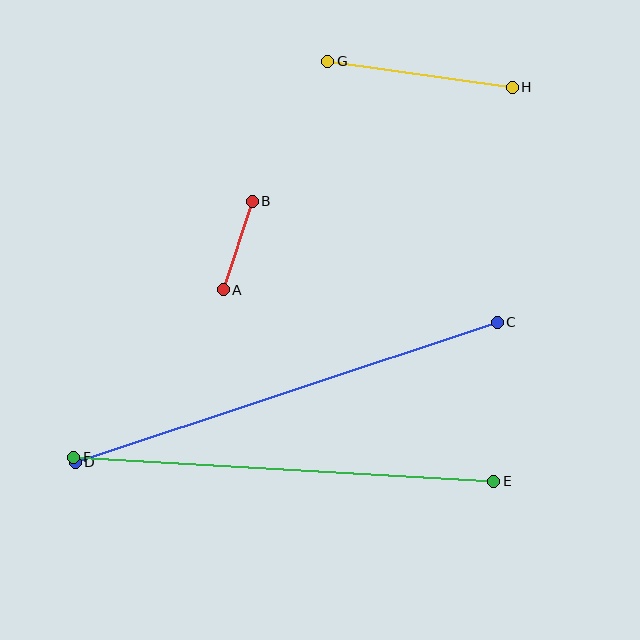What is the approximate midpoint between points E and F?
The midpoint is at approximately (284, 469) pixels.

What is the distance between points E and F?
The distance is approximately 420 pixels.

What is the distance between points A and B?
The distance is approximately 93 pixels.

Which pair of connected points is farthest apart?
Points C and D are farthest apart.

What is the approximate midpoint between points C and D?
The midpoint is at approximately (286, 392) pixels.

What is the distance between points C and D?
The distance is approximately 445 pixels.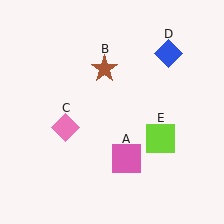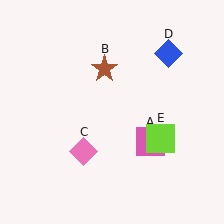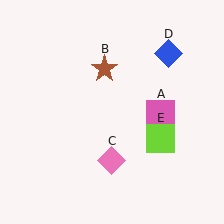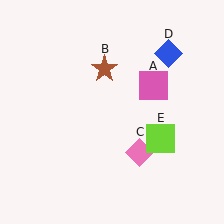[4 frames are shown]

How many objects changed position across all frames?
2 objects changed position: pink square (object A), pink diamond (object C).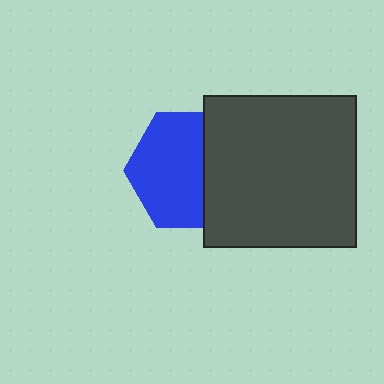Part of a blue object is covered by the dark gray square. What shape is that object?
It is a hexagon.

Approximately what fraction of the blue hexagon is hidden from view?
Roughly 37% of the blue hexagon is hidden behind the dark gray square.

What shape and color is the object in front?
The object in front is a dark gray square.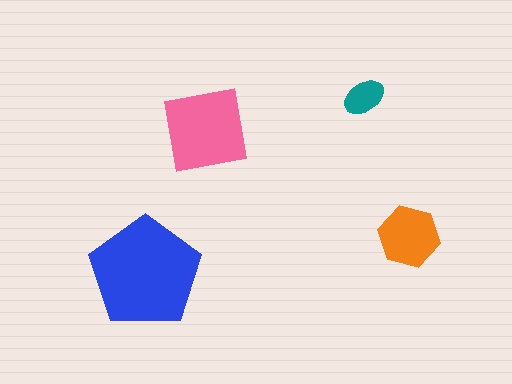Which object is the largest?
The blue pentagon.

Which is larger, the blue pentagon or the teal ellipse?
The blue pentagon.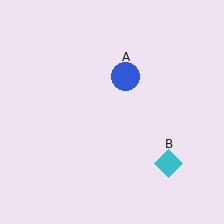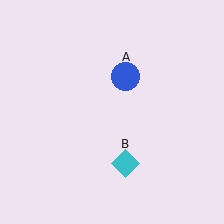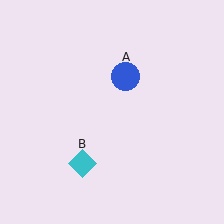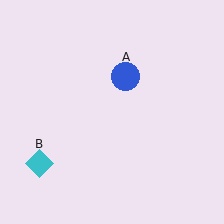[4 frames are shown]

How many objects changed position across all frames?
1 object changed position: cyan diamond (object B).